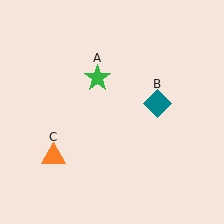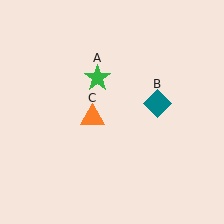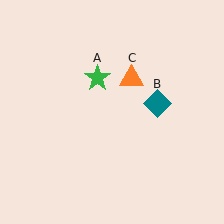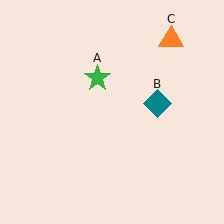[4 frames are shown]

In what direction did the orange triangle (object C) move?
The orange triangle (object C) moved up and to the right.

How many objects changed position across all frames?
1 object changed position: orange triangle (object C).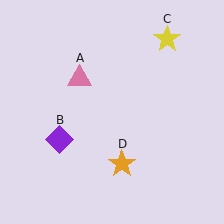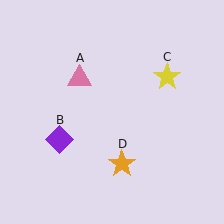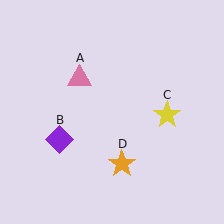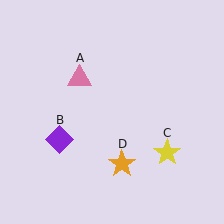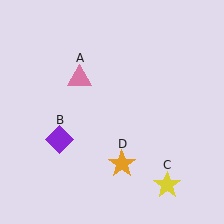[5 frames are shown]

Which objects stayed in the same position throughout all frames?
Pink triangle (object A) and purple diamond (object B) and orange star (object D) remained stationary.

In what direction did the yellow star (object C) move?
The yellow star (object C) moved down.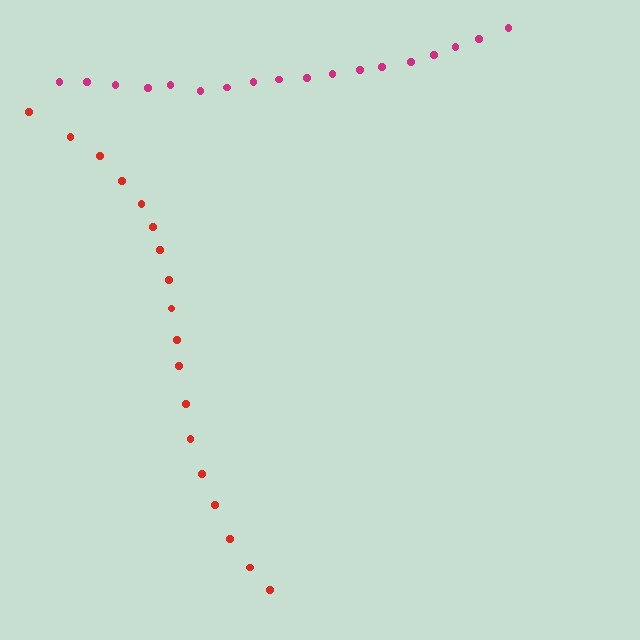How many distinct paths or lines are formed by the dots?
There are 2 distinct paths.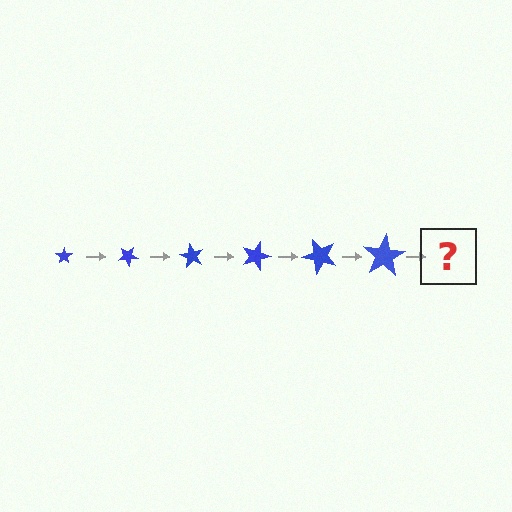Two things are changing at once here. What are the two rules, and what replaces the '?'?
The two rules are that the star grows larger each step and it rotates 30 degrees each step. The '?' should be a star, larger than the previous one and rotated 180 degrees from the start.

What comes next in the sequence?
The next element should be a star, larger than the previous one and rotated 180 degrees from the start.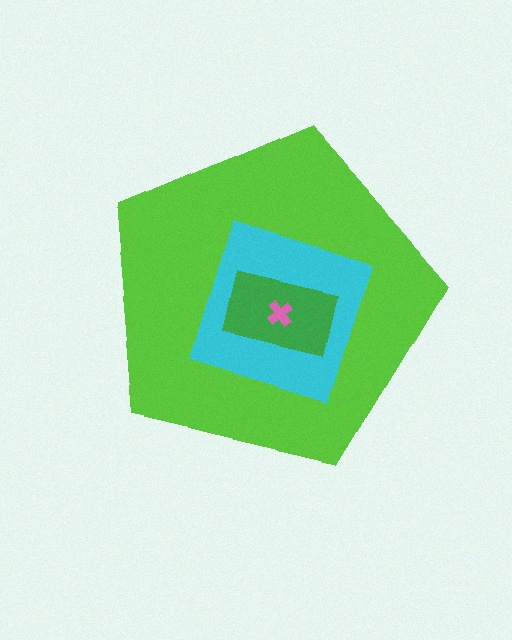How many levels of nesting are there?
4.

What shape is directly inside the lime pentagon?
The cyan square.